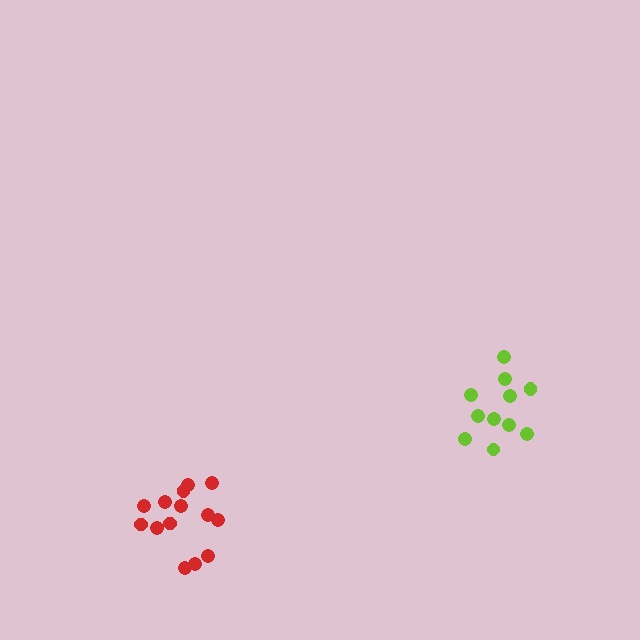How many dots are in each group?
Group 1: 11 dots, Group 2: 14 dots (25 total).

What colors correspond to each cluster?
The clusters are colored: lime, red.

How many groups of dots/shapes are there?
There are 2 groups.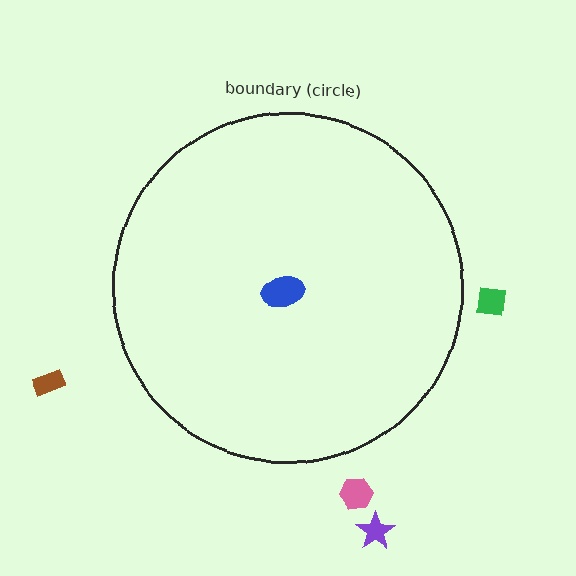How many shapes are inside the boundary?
1 inside, 4 outside.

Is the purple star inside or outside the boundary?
Outside.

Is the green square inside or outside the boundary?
Outside.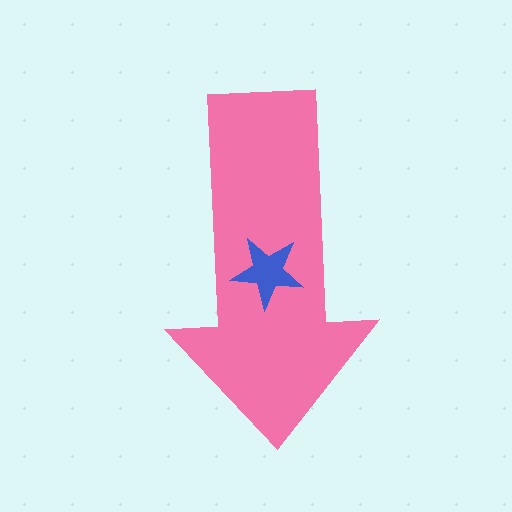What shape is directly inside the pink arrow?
The blue star.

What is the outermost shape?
The pink arrow.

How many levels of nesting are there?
2.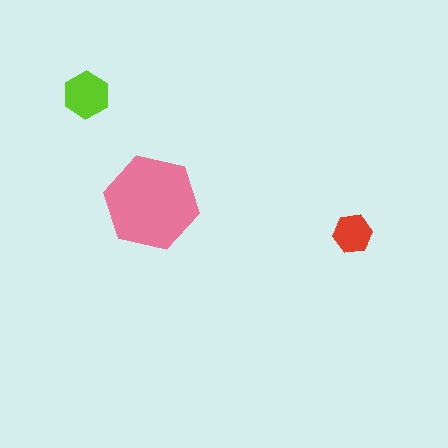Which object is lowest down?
The red hexagon is bottommost.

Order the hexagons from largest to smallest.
the pink one, the lime one, the red one.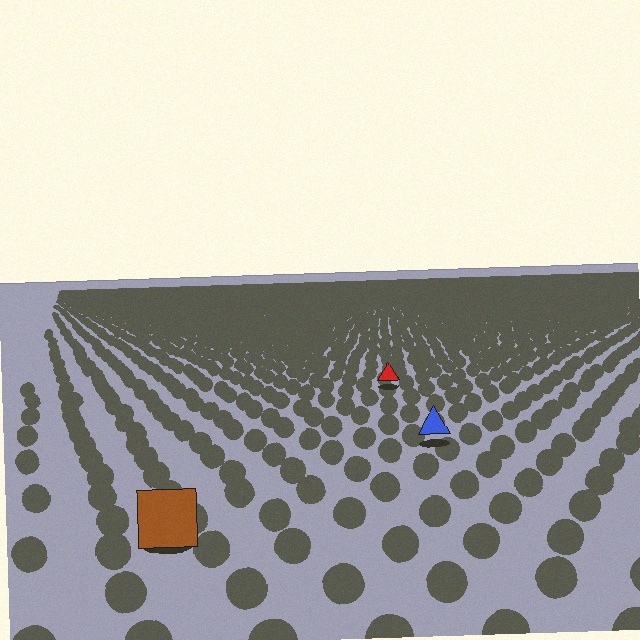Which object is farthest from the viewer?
The red triangle is farthest from the viewer. It appears smaller and the ground texture around it is denser.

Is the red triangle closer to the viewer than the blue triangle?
No. The blue triangle is closer — you can tell from the texture gradient: the ground texture is coarser near it.